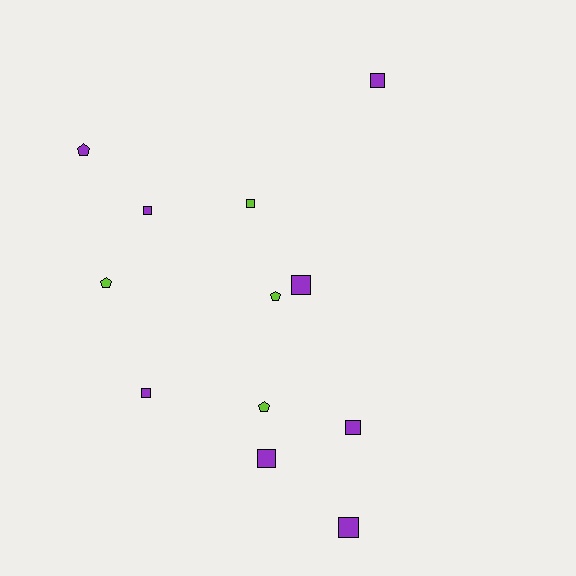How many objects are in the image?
There are 12 objects.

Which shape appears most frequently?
Square, with 8 objects.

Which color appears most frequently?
Purple, with 8 objects.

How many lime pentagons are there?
There are 3 lime pentagons.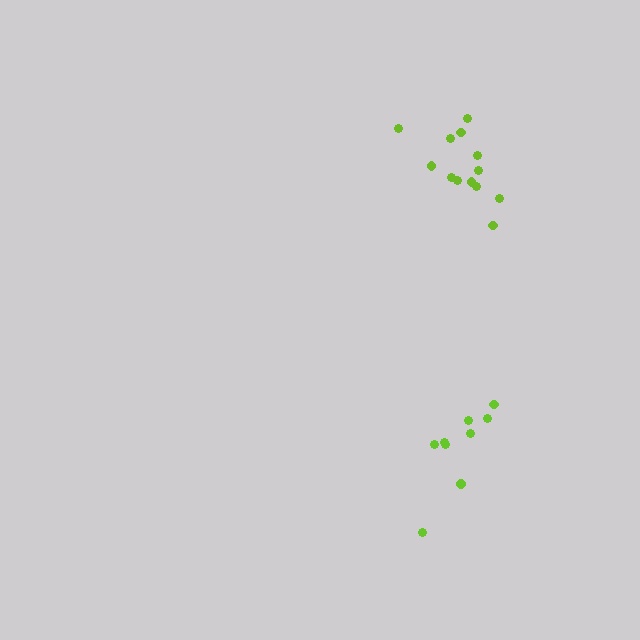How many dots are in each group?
Group 1: 9 dots, Group 2: 13 dots (22 total).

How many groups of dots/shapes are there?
There are 2 groups.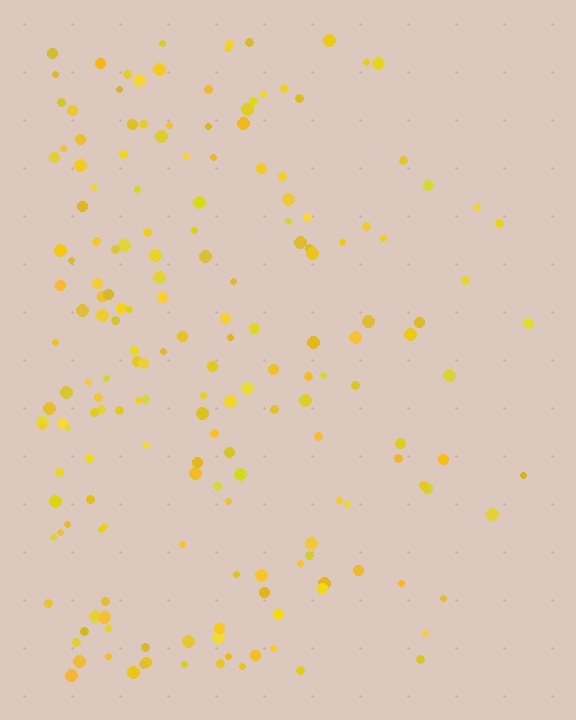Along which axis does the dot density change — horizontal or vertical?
Horizontal.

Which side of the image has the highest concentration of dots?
The left.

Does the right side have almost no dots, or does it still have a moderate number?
Still a moderate number, just noticeably fewer than the left.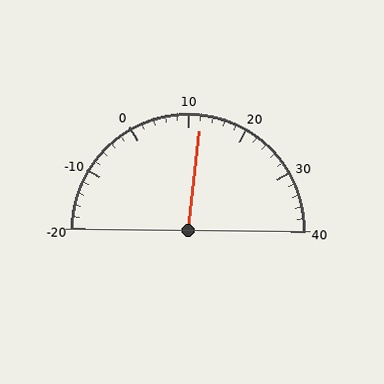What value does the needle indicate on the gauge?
The needle indicates approximately 12.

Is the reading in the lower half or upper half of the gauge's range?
The reading is in the upper half of the range (-20 to 40).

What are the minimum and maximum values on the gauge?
The gauge ranges from -20 to 40.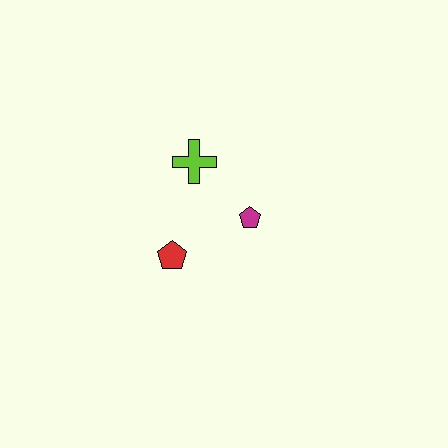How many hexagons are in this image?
There are no hexagons.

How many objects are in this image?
There are 3 objects.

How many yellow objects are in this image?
There are no yellow objects.